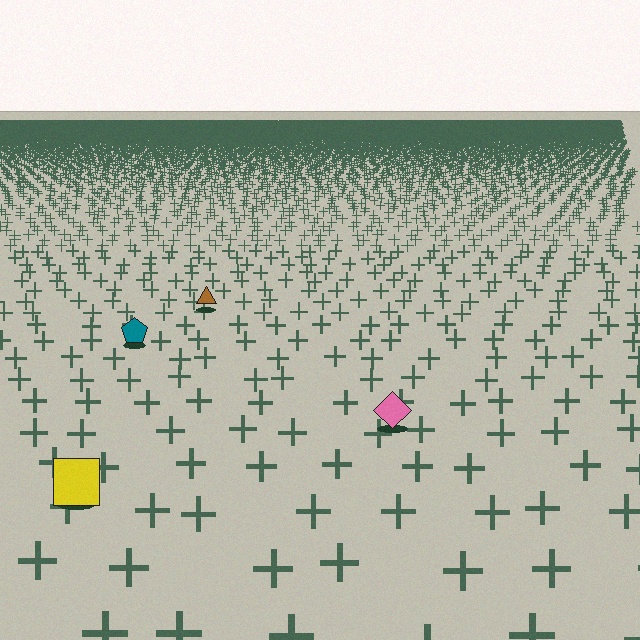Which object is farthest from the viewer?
The brown triangle is farthest from the viewer. It appears smaller and the ground texture around it is denser.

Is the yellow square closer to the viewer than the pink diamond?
Yes. The yellow square is closer — you can tell from the texture gradient: the ground texture is coarser near it.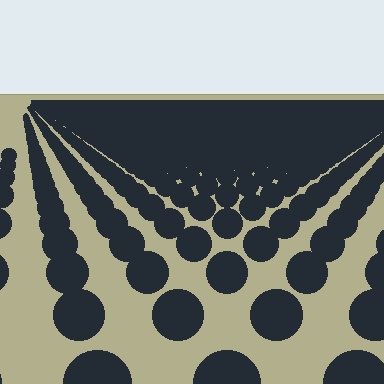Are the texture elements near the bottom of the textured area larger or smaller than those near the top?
Larger. Near the bottom, elements are closer to the viewer and appear at a bigger on-screen size.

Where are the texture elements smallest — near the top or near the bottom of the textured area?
Near the top.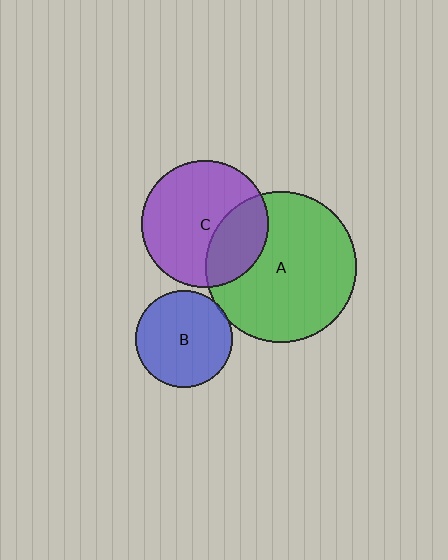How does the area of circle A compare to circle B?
Approximately 2.4 times.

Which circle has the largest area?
Circle A (green).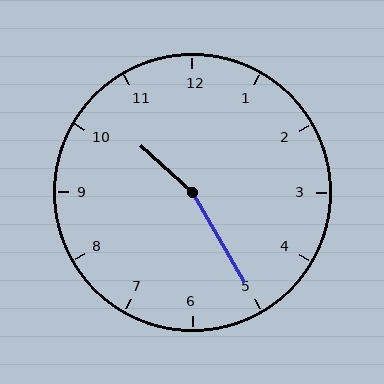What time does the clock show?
10:25.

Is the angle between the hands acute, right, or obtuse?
It is obtuse.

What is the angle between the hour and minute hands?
Approximately 162 degrees.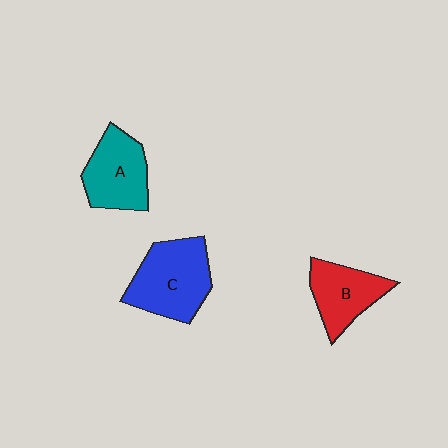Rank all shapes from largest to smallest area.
From largest to smallest: C (blue), A (teal), B (red).